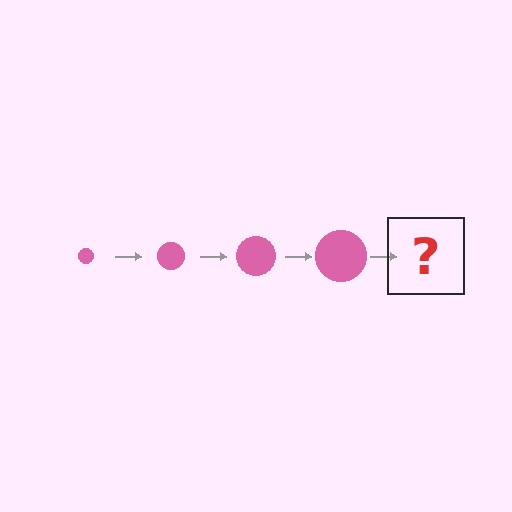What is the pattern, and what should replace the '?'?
The pattern is that the circle gets progressively larger each step. The '?' should be a pink circle, larger than the previous one.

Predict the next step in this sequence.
The next step is a pink circle, larger than the previous one.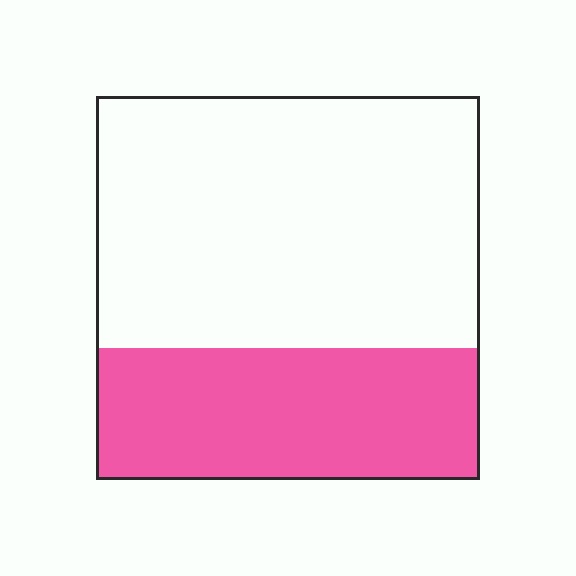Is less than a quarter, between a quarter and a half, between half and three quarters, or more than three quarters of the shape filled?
Between a quarter and a half.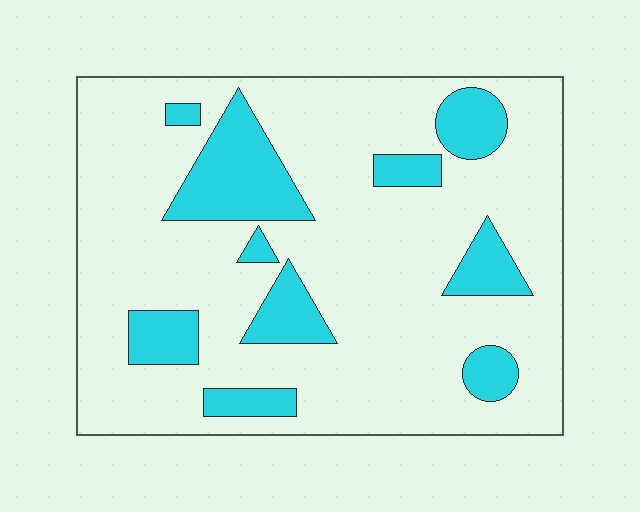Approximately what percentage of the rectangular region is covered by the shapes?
Approximately 20%.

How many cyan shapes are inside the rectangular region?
10.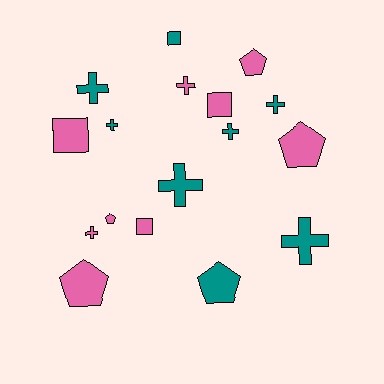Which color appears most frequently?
Pink, with 9 objects.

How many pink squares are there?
There are 3 pink squares.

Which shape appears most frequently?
Cross, with 8 objects.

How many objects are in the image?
There are 17 objects.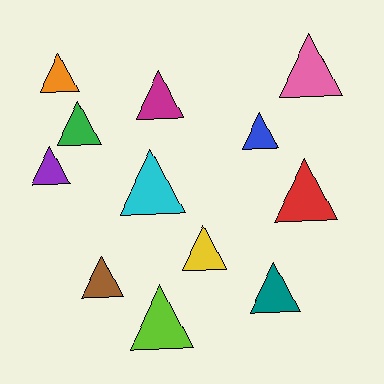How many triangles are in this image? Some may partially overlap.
There are 12 triangles.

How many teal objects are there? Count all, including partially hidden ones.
There is 1 teal object.